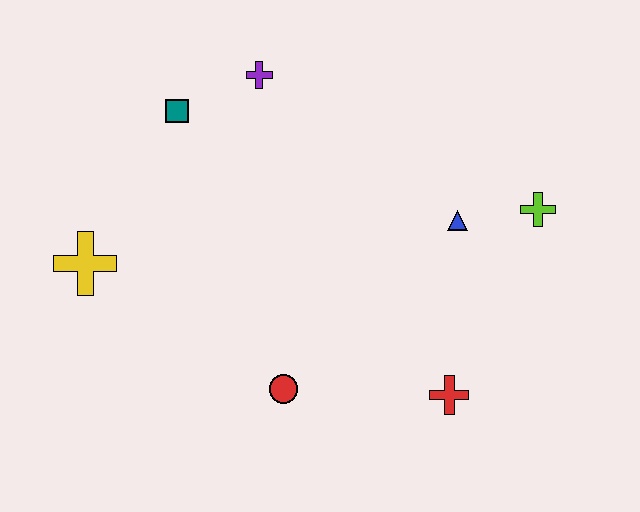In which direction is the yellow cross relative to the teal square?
The yellow cross is below the teal square.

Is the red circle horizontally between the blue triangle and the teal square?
Yes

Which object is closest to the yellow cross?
The teal square is closest to the yellow cross.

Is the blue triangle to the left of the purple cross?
No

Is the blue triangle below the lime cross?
Yes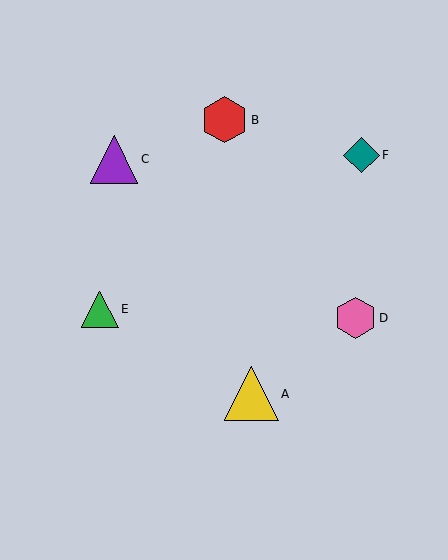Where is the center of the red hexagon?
The center of the red hexagon is at (225, 120).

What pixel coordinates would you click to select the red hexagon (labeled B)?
Click at (225, 120) to select the red hexagon B.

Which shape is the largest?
The yellow triangle (labeled A) is the largest.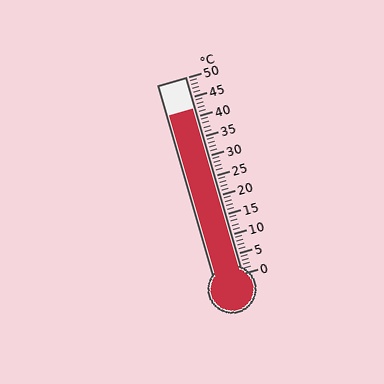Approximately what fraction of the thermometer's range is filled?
The thermometer is filled to approximately 85% of its range.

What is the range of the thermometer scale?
The thermometer scale ranges from 0°C to 50°C.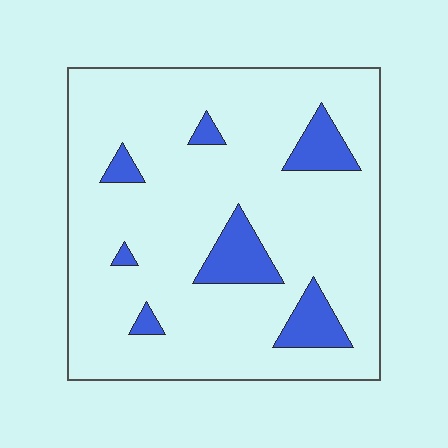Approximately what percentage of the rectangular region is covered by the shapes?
Approximately 15%.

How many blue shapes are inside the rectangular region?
7.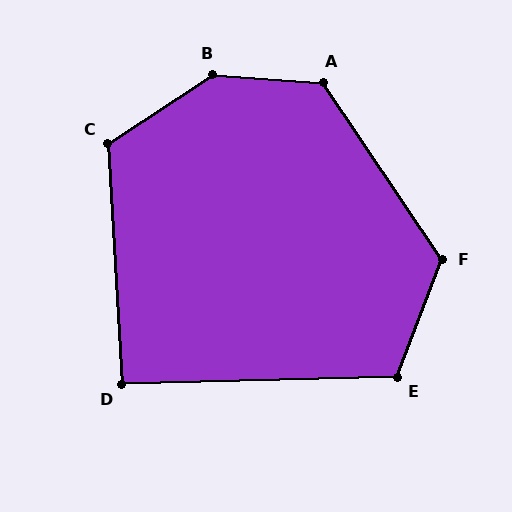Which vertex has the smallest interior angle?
D, at approximately 92 degrees.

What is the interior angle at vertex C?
Approximately 120 degrees (obtuse).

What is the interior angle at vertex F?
Approximately 125 degrees (obtuse).